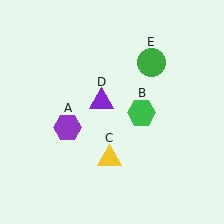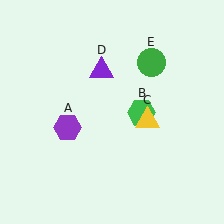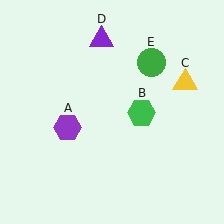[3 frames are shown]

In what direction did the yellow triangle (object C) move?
The yellow triangle (object C) moved up and to the right.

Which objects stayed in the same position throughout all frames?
Purple hexagon (object A) and green hexagon (object B) and green circle (object E) remained stationary.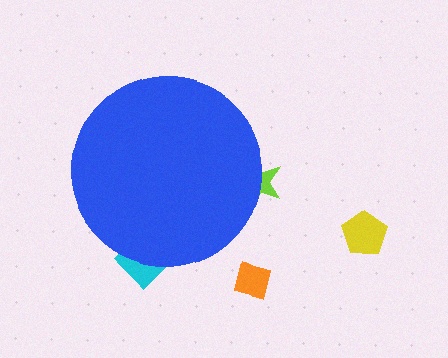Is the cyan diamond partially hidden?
Yes, the cyan diamond is partially hidden behind the blue circle.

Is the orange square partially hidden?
No, the orange square is fully visible.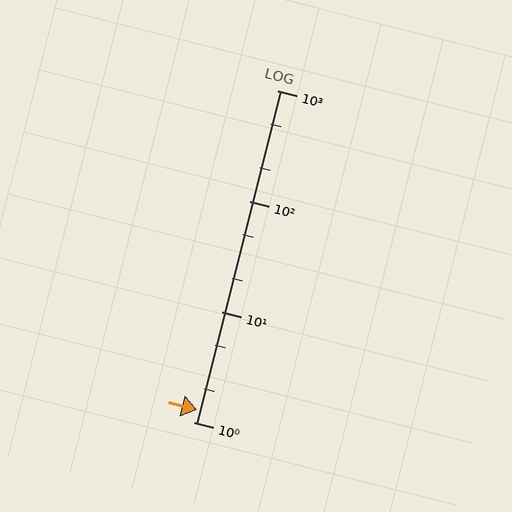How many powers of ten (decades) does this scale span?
The scale spans 3 decades, from 1 to 1000.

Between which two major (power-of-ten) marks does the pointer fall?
The pointer is between 1 and 10.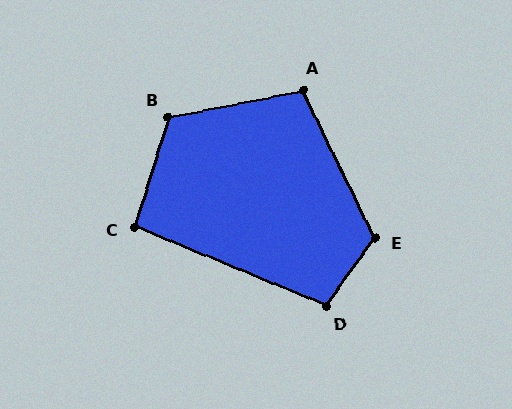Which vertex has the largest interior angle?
E, at approximately 119 degrees.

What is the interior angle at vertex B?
Approximately 118 degrees (obtuse).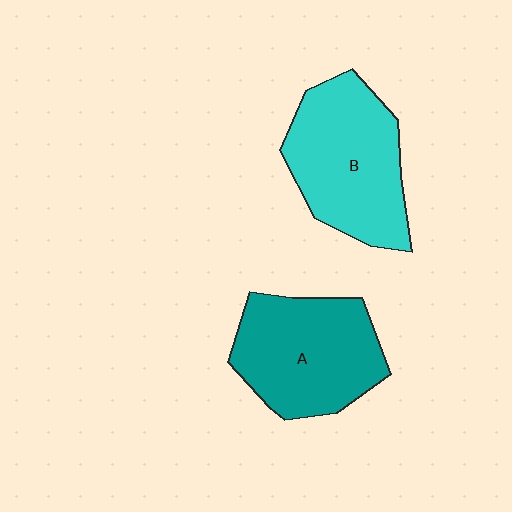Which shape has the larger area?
Shape B (cyan).